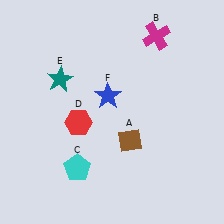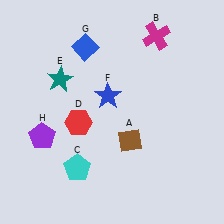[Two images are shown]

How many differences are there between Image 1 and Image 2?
There are 2 differences between the two images.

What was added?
A blue diamond (G), a purple pentagon (H) were added in Image 2.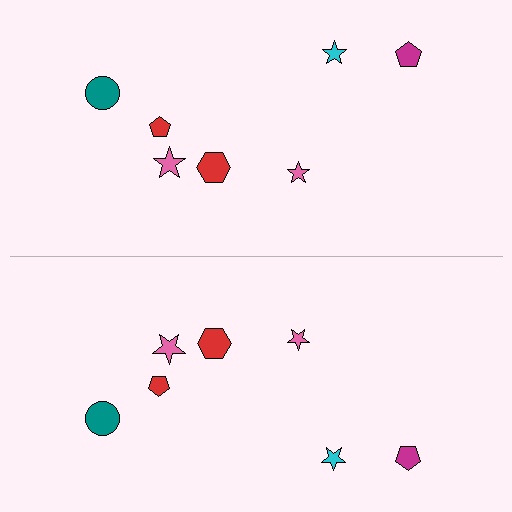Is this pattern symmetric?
Yes, this pattern has bilateral (reflection) symmetry.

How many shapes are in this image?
There are 14 shapes in this image.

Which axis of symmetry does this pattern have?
The pattern has a horizontal axis of symmetry running through the center of the image.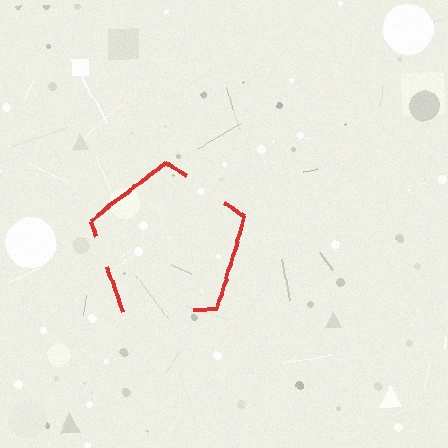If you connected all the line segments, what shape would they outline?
They would outline a pentagon.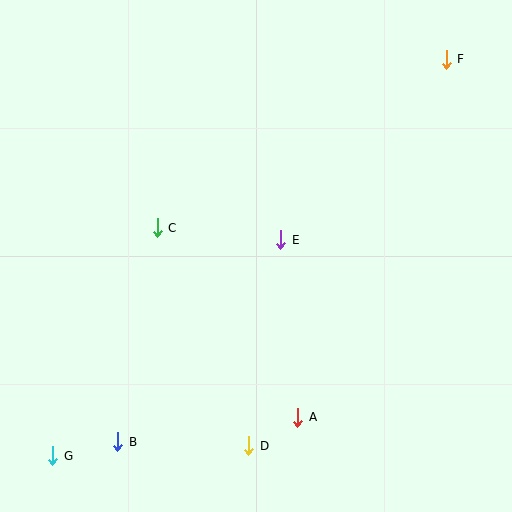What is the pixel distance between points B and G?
The distance between B and G is 67 pixels.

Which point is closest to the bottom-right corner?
Point A is closest to the bottom-right corner.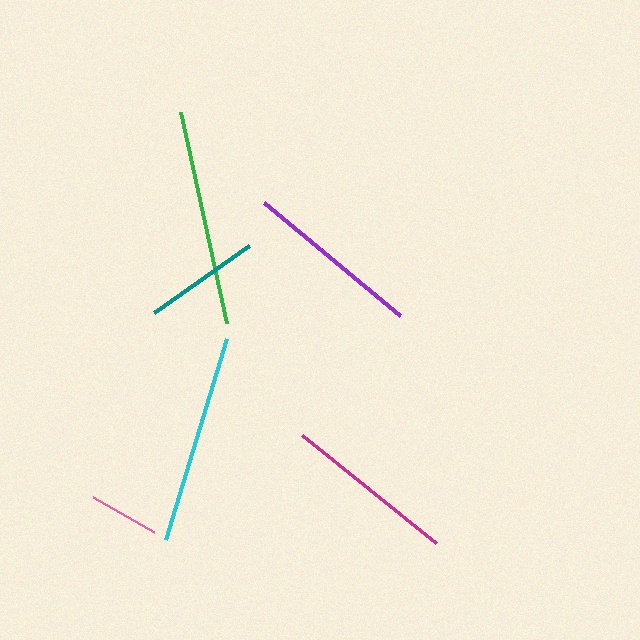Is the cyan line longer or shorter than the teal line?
The cyan line is longer than the teal line.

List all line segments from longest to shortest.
From longest to shortest: green, cyan, purple, magenta, teal, pink.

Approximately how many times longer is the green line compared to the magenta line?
The green line is approximately 1.3 times the length of the magenta line.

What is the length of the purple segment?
The purple segment is approximately 176 pixels long.